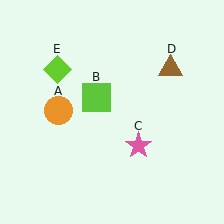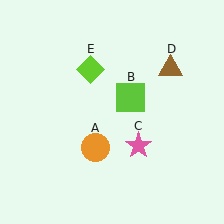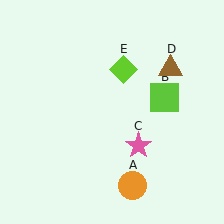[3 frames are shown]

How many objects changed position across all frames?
3 objects changed position: orange circle (object A), lime square (object B), lime diamond (object E).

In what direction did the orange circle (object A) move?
The orange circle (object A) moved down and to the right.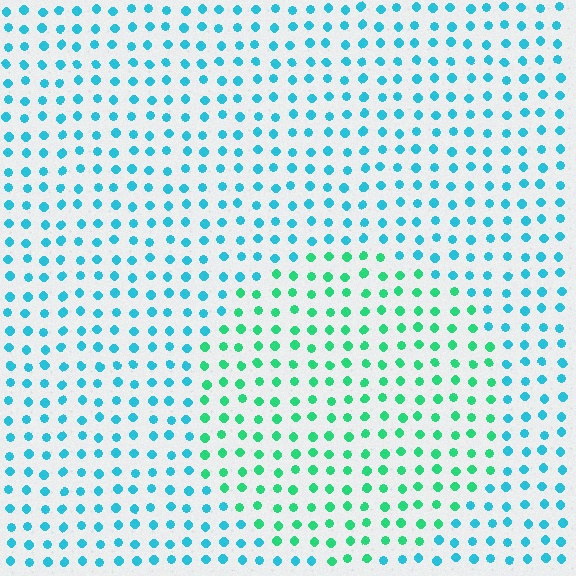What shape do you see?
I see a circle.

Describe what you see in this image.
The image is filled with small cyan elements in a uniform arrangement. A circle-shaped region is visible where the elements are tinted to a slightly different hue, forming a subtle color boundary.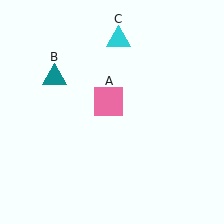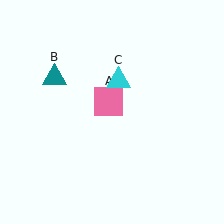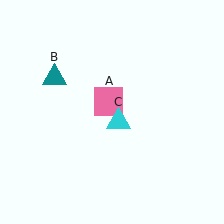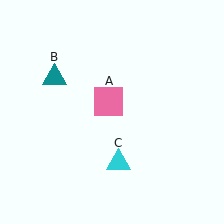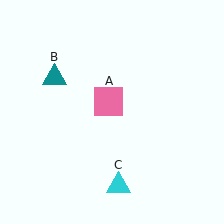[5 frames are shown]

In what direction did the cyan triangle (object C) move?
The cyan triangle (object C) moved down.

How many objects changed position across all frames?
1 object changed position: cyan triangle (object C).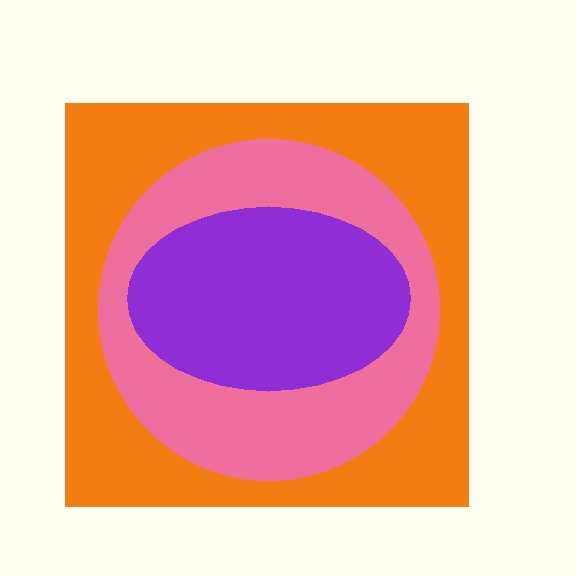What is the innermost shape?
The purple ellipse.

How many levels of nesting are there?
3.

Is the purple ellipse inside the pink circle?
Yes.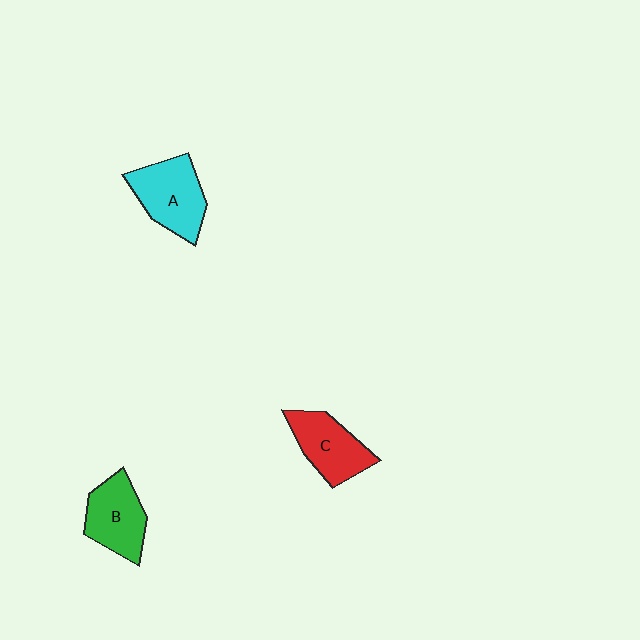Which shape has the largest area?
Shape A (cyan).